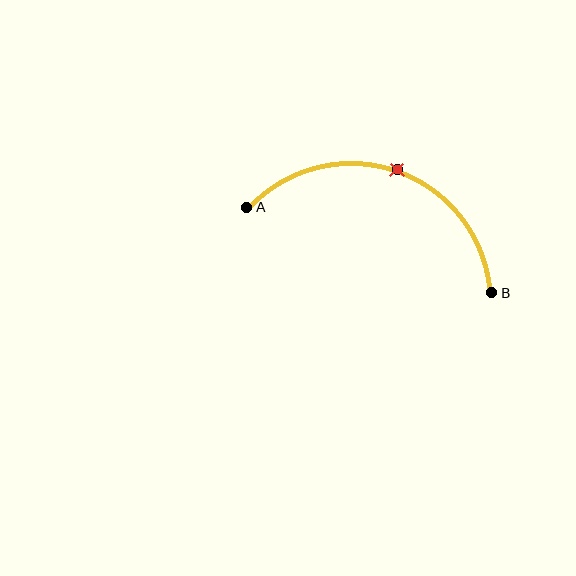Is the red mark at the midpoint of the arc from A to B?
Yes. The red mark lies on the arc at equal arc-length from both A and B — it is the arc midpoint.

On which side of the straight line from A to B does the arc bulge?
The arc bulges above the straight line connecting A and B.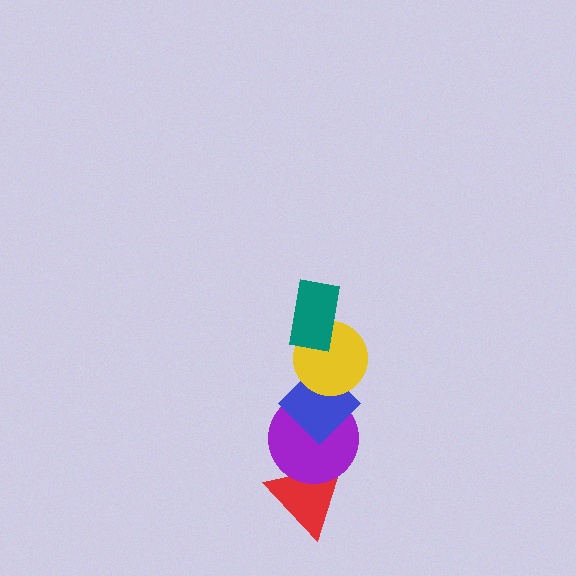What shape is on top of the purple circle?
The blue diamond is on top of the purple circle.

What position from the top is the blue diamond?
The blue diamond is 3rd from the top.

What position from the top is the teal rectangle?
The teal rectangle is 1st from the top.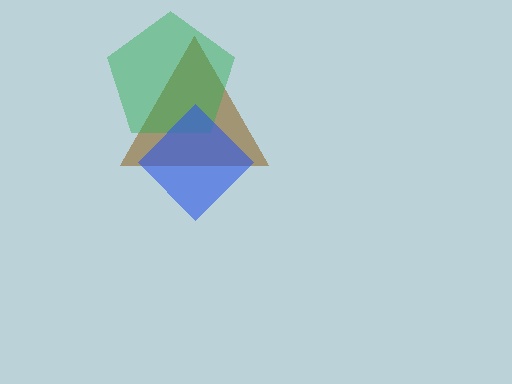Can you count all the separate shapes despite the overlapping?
Yes, there are 3 separate shapes.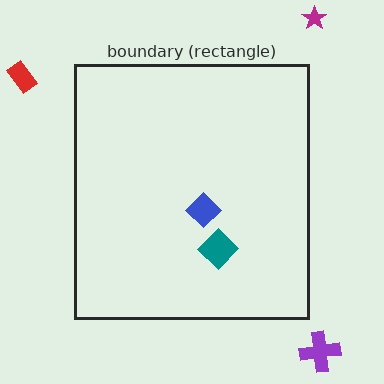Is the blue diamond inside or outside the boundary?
Inside.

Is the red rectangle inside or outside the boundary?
Outside.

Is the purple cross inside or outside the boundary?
Outside.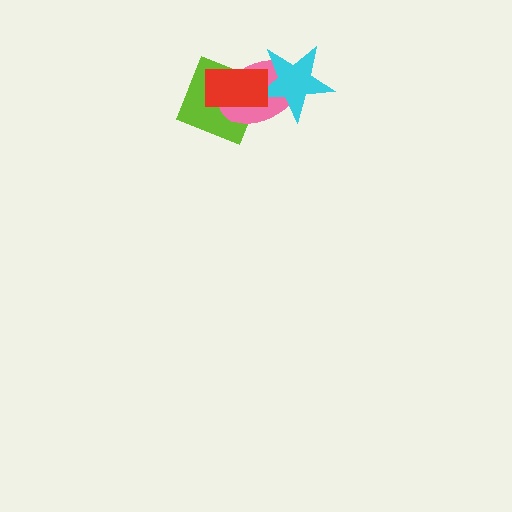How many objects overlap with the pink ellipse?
3 objects overlap with the pink ellipse.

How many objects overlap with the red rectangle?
3 objects overlap with the red rectangle.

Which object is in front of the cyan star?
The red rectangle is in front of the cyan star.